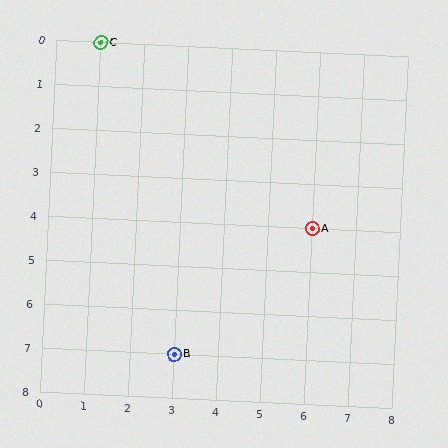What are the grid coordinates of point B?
Point B is at grid coordinates (3, 7).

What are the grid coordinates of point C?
Point C is at grid coordinates (1, 0).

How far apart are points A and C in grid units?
Points A and C are 5 columns and 4 rows apart (about 6.4 grid units diagonally).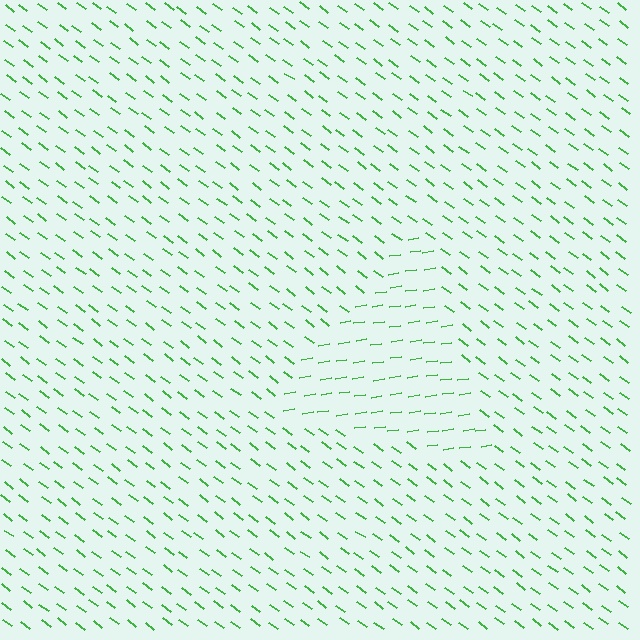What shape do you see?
I see a triangle.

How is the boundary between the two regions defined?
The boundary is defined purely by a change in line orientation (approximately 45 degrees difference). All lines are the same color and thickness.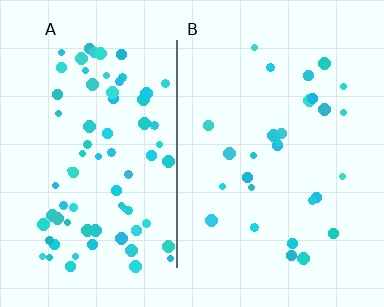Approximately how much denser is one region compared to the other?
Approximately 2.6× — region A over region B.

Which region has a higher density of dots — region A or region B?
A (the left).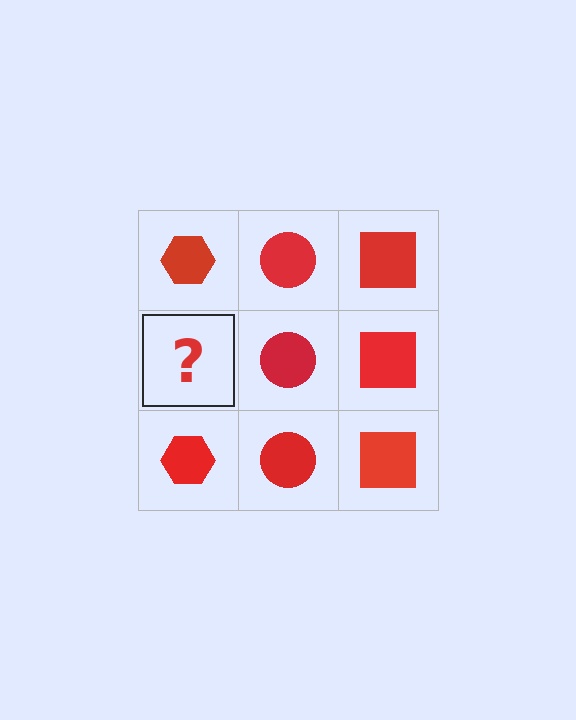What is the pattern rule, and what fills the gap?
The rule is that each column has a consistent shape. The gap should be filled with a red hexagon.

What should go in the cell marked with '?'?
The missing cell should contain a red hexagon.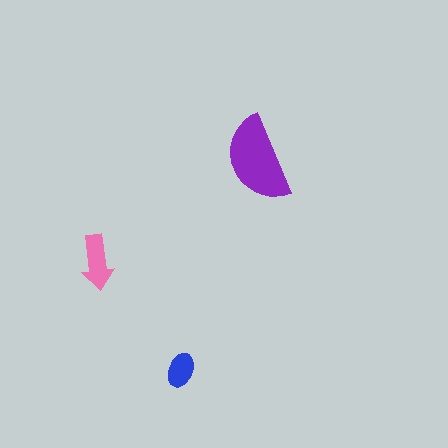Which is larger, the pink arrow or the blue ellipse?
The pink arrow.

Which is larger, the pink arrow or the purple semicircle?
The purple semicircle.